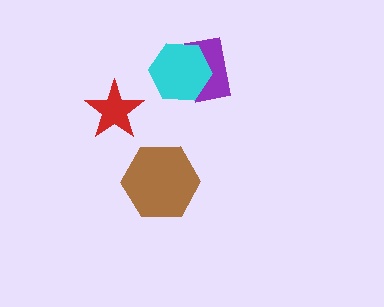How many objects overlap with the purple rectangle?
1 object overlaps with the purple rectangle.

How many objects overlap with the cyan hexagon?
1 object overlaps with the cyan hexagon.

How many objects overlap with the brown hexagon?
0 objects overlap with the brown hexagon.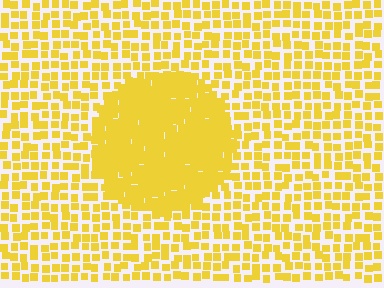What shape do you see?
I see a circle.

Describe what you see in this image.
The image contains small yellow elements arranged at two different densities. A circle-shaped region is visible where the elements are more densely packed than the surrounding area.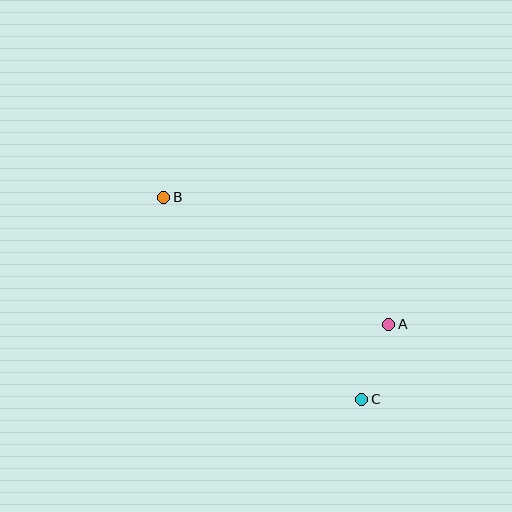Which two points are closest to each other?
Points A and C are closest to each other.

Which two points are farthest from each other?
Points B and C are farthest from each other.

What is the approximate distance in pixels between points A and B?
The distance between A and B is approximately 258 pixels.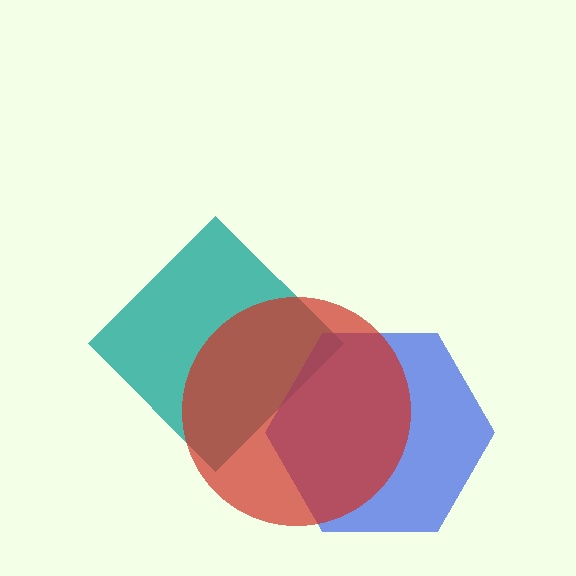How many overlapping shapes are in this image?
There are 3 overlapping shapes in the image.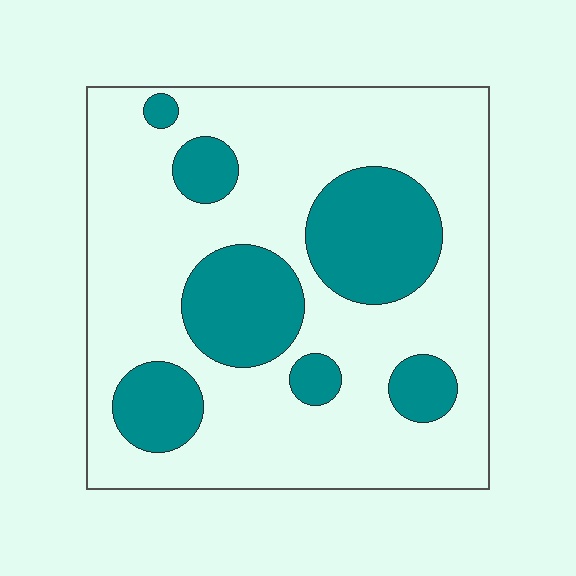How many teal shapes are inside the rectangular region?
7.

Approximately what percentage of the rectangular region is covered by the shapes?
Approximately 25%.